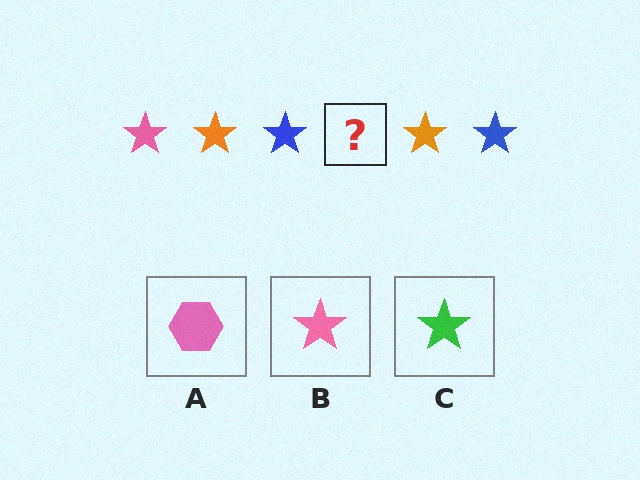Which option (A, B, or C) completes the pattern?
B.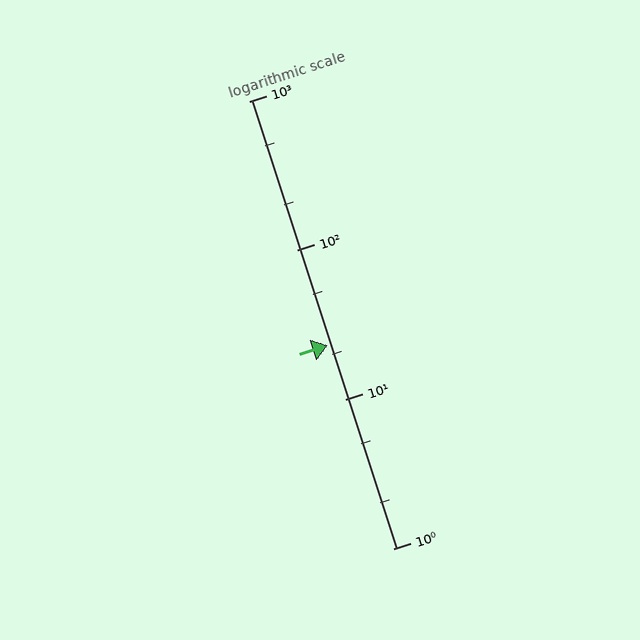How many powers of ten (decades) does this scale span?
The scale spans 3 decades, from 1 to 1000.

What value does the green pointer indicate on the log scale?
The pointer indicates approximately 23.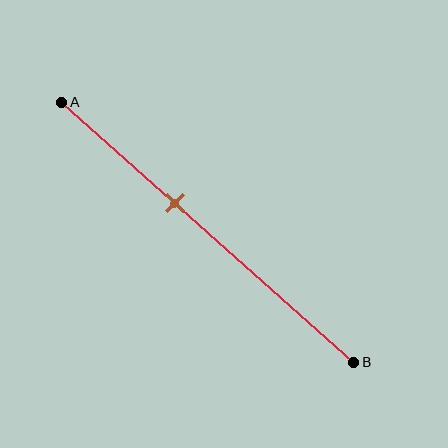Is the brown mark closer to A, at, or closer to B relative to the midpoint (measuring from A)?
The brown mark is closer to point A than the midpoint of segment AB.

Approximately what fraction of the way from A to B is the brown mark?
The brown mark is approximately 40% of the way from A to B.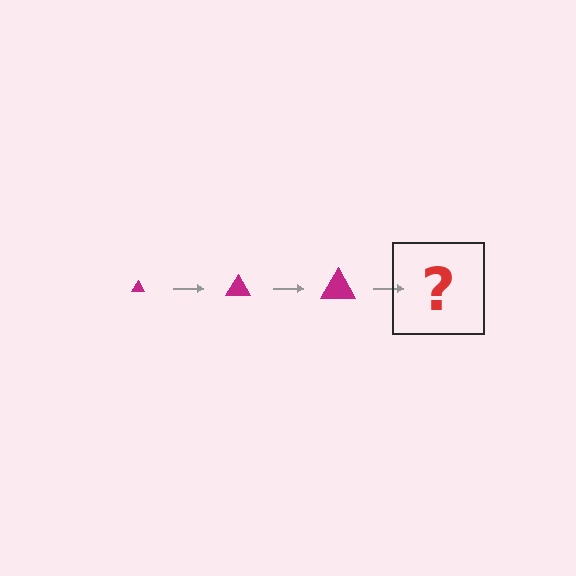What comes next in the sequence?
The next element should be a magenta triangle, larger than the previous one.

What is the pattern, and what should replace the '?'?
The pattern is that the triangle gets progressively larger each step. The '?' should be a magenta triangle, larger than the previous one.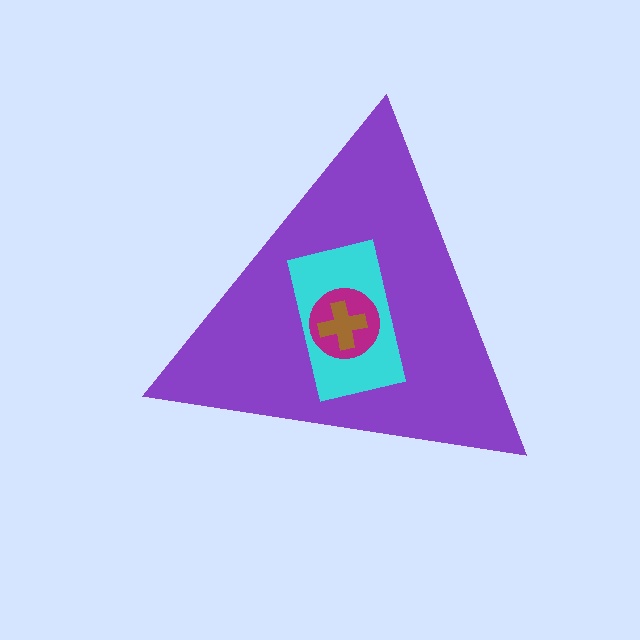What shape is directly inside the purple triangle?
The cyan rectangle.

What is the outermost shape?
The purple triangle.